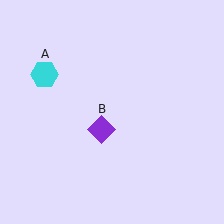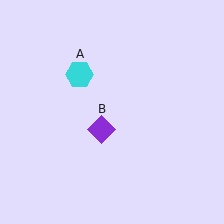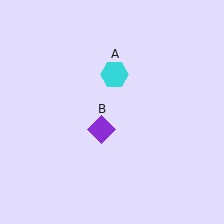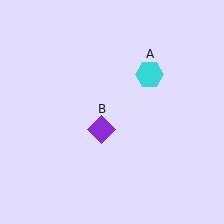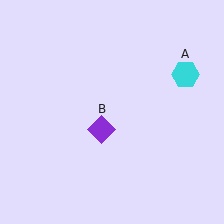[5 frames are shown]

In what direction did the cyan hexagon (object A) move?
The cyan hexagon (object A) moved right.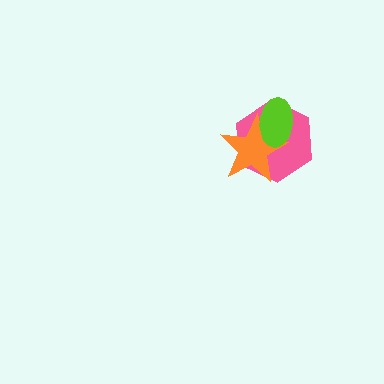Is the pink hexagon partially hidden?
Yes, it is partially covered by another shape.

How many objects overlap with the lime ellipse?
2 objects overlap with the lime ellipse.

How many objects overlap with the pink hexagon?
2 objects overlap with the pink hexagon.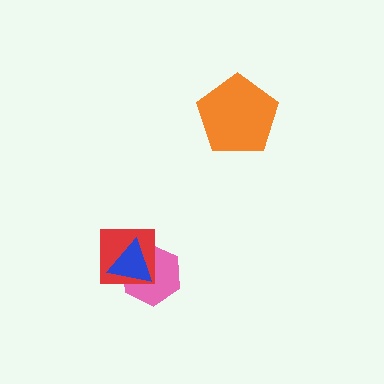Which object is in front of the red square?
The blue triangle is in front of the red square.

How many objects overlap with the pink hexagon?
2 objects overlap with the pink hexagon.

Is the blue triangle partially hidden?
No, no other shape covers it.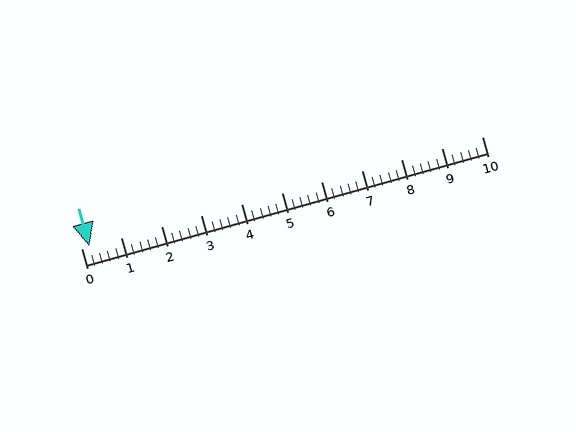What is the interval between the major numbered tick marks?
The major tick marks are spaced 1 units apart.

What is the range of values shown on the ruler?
The ruler shows values from 0 to 10.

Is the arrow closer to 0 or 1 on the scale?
The arrow is closer to 0.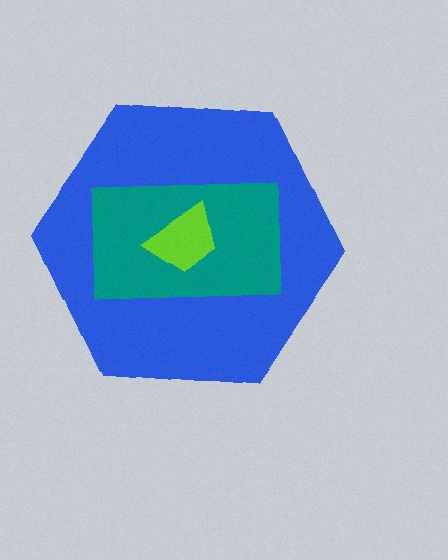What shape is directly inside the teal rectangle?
The lime trapezoid.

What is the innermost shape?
The lime trapezoid.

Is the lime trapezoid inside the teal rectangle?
Yes.